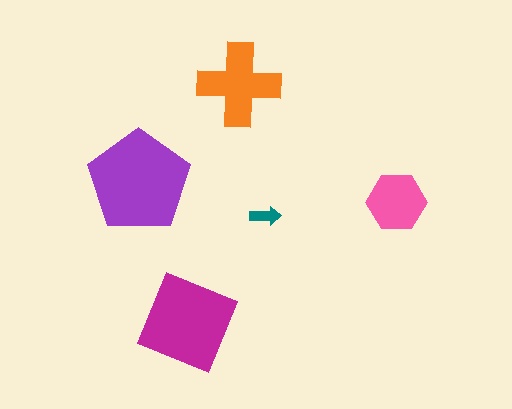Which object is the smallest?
The teal arrow.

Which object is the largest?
The purple pentagon.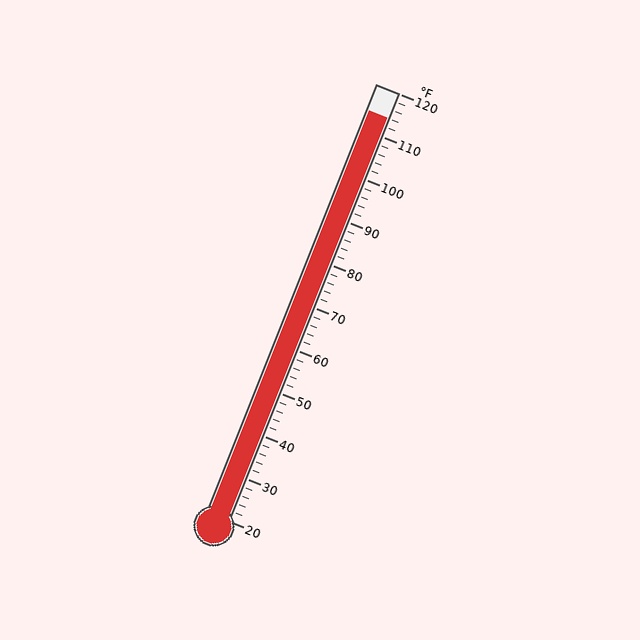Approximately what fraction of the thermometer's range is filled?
The thermometer is filled to approximately 95% of its range.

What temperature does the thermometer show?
The thermometer shows approximately 114°F.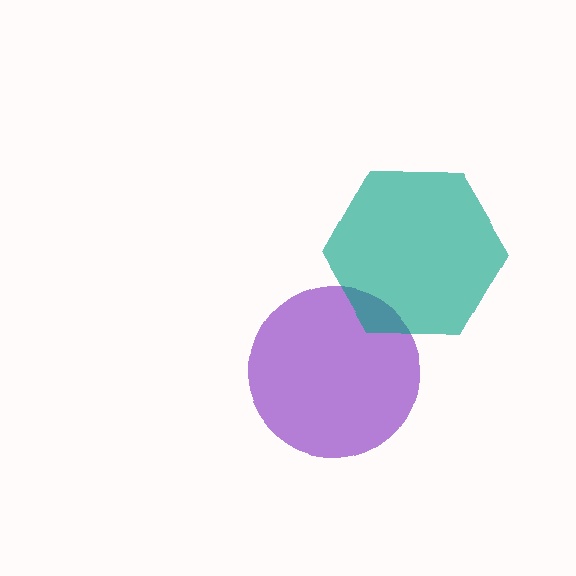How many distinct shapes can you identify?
There are 2 distinct shapes: a purple circle, a teal hexagon.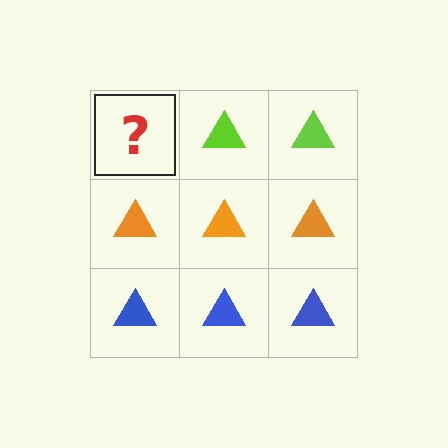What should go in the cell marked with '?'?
The missing cell should contain a lime triangle.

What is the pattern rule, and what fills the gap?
The rule is that each row has a consistent color. The gap should be filled with a lime triangle.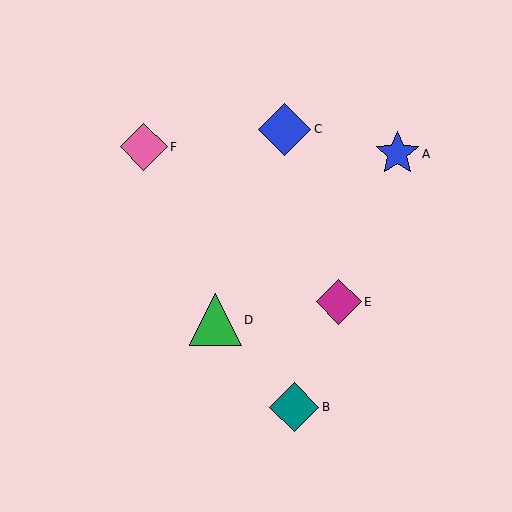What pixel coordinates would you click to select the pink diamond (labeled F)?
Click at (144, 147) to select the pink diamond F.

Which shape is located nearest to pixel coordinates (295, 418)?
The teal diamond (labeled B) at (294, 407) is nearest to that location.